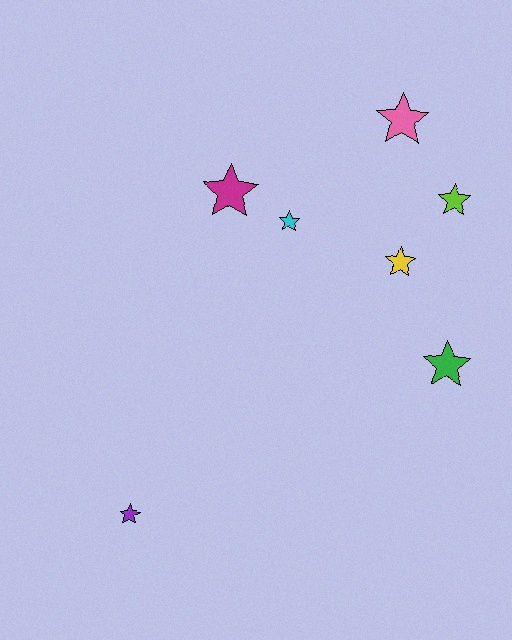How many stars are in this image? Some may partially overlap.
There are 7 stars.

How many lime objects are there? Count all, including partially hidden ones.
There is 1 lime object.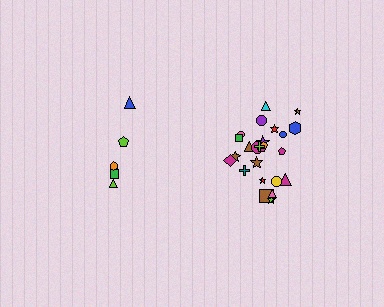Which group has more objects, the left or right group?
The right group.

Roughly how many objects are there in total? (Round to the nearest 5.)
Roughly 30 objects in total.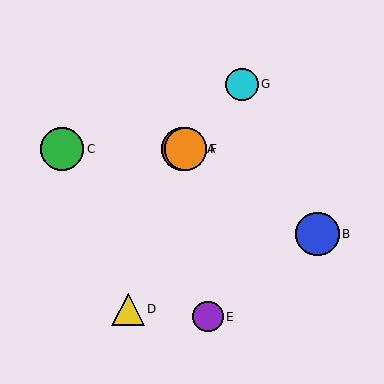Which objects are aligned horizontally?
Objects A, C, F are aligned horizontally.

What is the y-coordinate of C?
Object C is at y≈149.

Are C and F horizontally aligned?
Yes, both are at y≈149.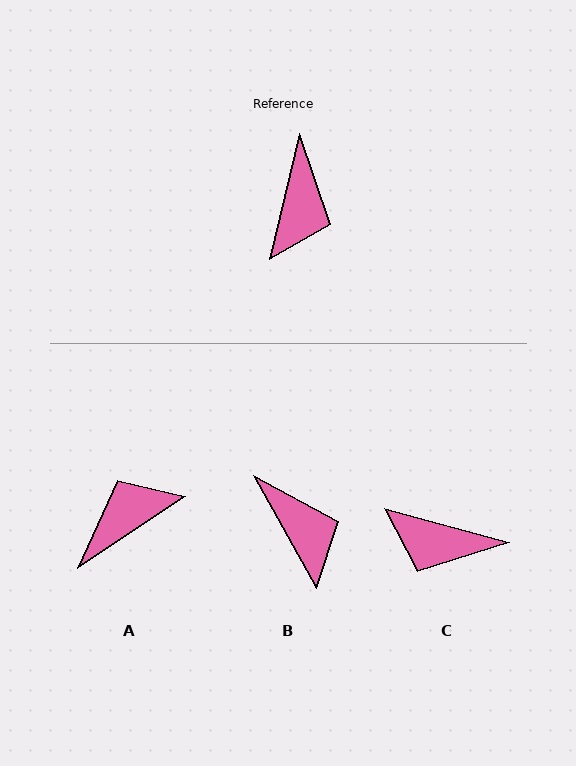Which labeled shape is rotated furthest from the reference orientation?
A, about 137 degrees away.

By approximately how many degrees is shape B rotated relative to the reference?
Approximately 43 degrees counter-clockwise.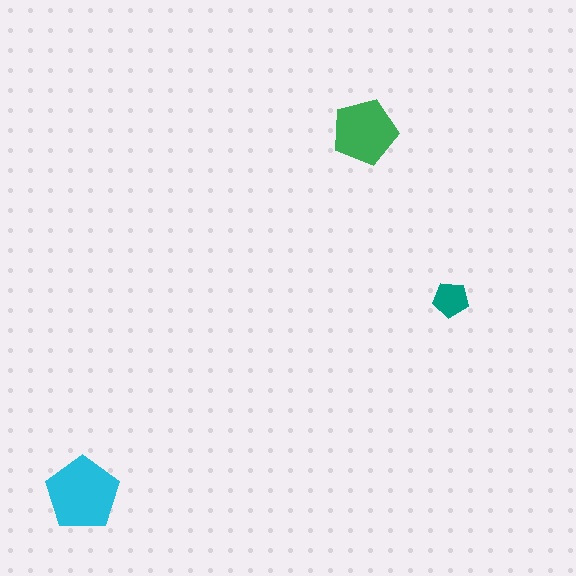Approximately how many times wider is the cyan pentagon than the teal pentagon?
About 2 times wider.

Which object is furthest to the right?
The teal pentagon is rightmost.